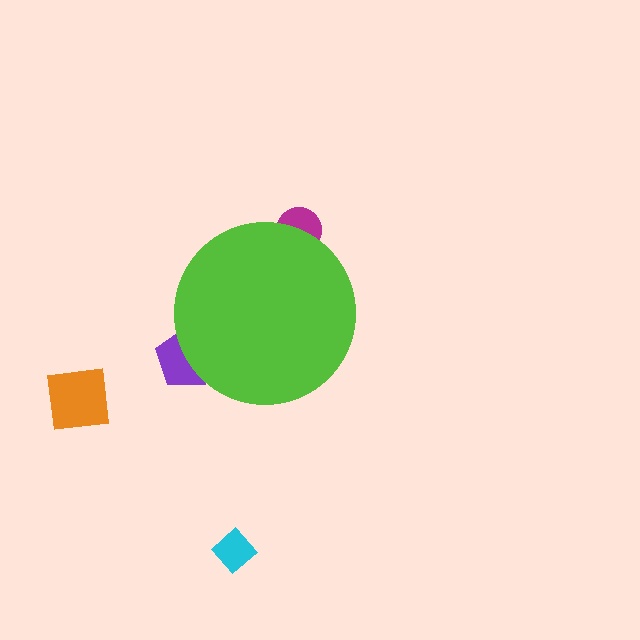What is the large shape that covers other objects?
A lime circle.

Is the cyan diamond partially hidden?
No, the cyan diamond is fully visible.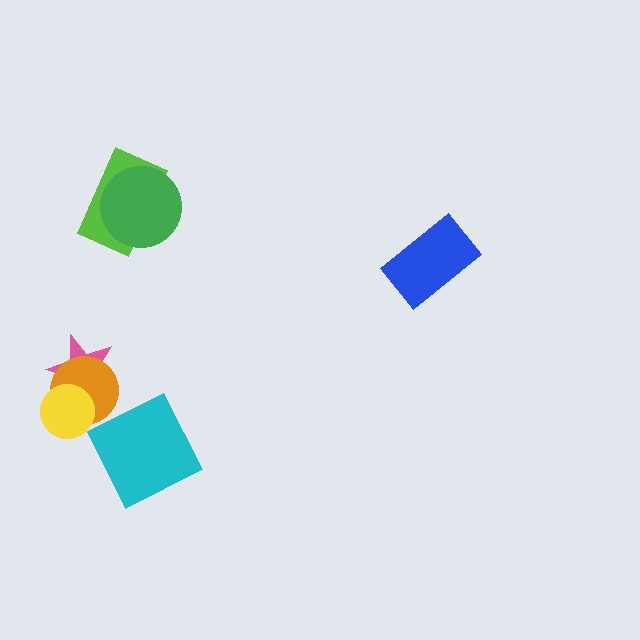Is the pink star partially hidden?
Yes, it is partially covered by another shape.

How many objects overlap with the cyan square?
0 objects overlap with the cyan square.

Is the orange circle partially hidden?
Yes, it is partially covered by another shape.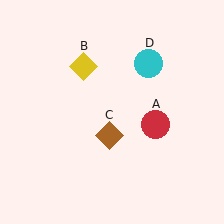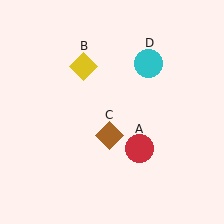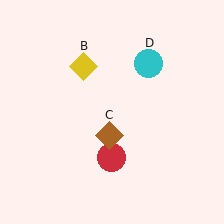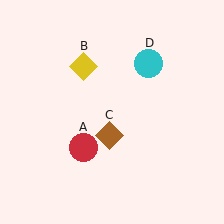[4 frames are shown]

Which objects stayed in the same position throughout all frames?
Yellow diamond (object B) and brown diamond (object C) and cyan circle (object D) remained stationary.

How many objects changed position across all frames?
1 object changed position: red circle (object A).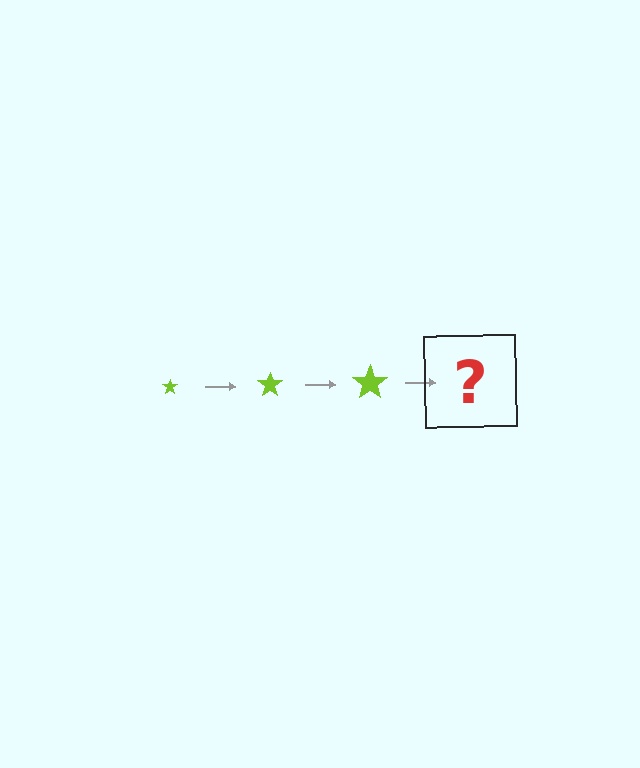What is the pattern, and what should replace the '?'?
The pattern is that the star gets progressively larger each step. The '?' should be a lime star, larger than the previous one.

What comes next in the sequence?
The next element should be a lime star, larger than the previous one.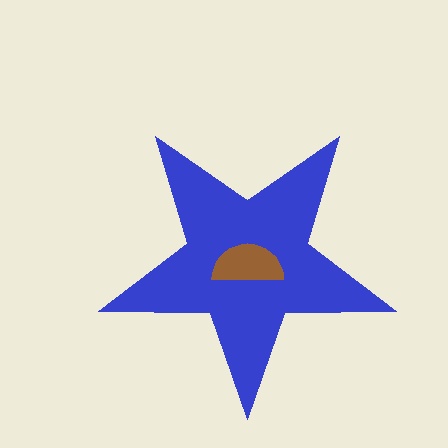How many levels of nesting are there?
2.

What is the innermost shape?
The brown semicircle.